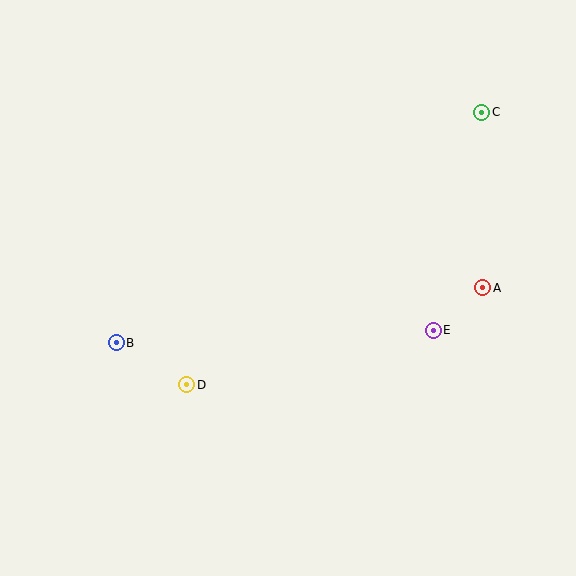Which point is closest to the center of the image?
Point D at (187, 385) is closest to the center.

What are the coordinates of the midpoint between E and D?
The midpoint between E and D is at (310, 357).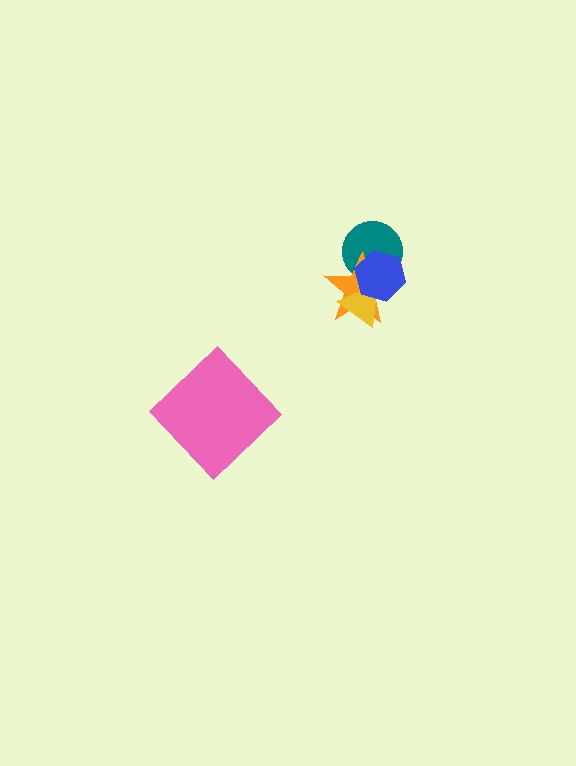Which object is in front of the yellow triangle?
The blue hexagon is in front of the yellow triangle.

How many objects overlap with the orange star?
3 objects overlap with the orange star.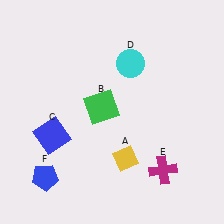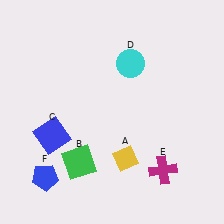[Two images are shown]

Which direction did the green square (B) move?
The green square (B) moved down.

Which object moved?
The green square (B) moved down.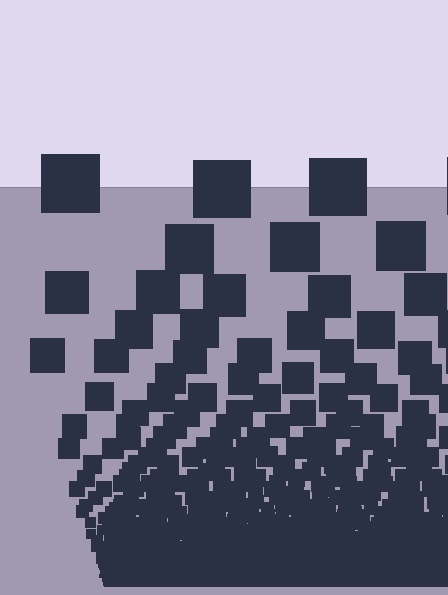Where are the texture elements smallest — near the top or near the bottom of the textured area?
Near the bottom.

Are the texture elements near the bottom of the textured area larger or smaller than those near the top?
Smaller. The gradient is inverted — elements near the bottom are smaller and denser.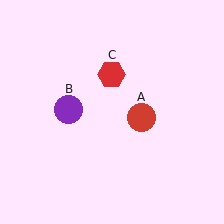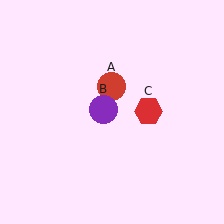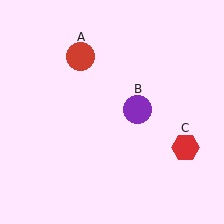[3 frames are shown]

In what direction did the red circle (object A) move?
The red circle (object A) moved up and to the left.